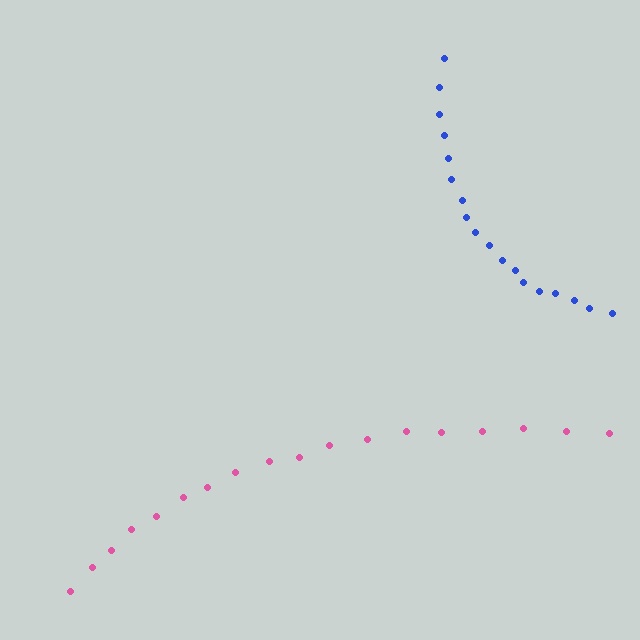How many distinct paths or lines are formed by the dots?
There are 2 distinct paths.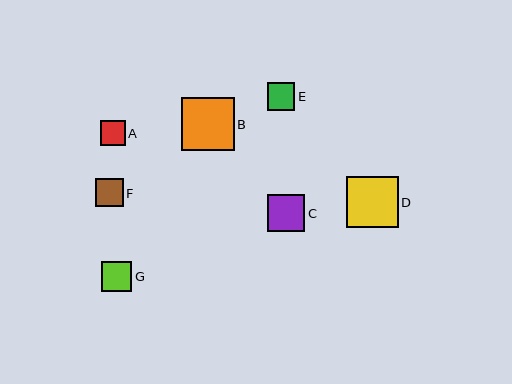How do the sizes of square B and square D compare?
Square B and square D are approximately the same size.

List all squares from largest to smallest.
From largest to smallest: B, D, C, G, F, E, A.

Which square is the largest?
Square B is the largest with a size of approximately 53 pixels.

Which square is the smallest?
Square A is the smallest with a size of approximately 25 pixels.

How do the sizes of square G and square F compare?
Square G and square F are approximately the same size.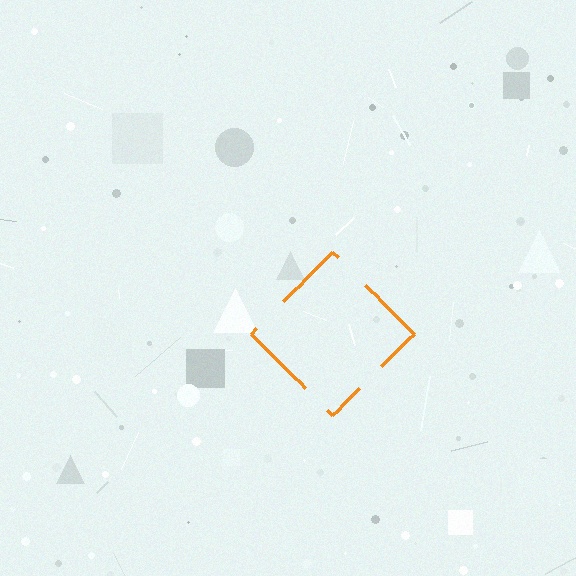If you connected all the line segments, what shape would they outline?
They would outline a diamond.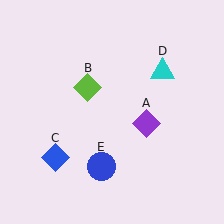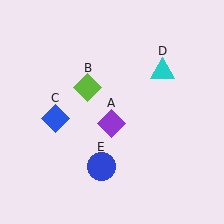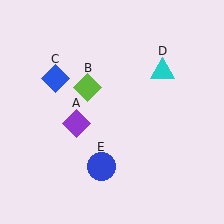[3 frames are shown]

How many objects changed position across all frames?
2 objects changed position: purple diamond (object A), blue diamond (object C).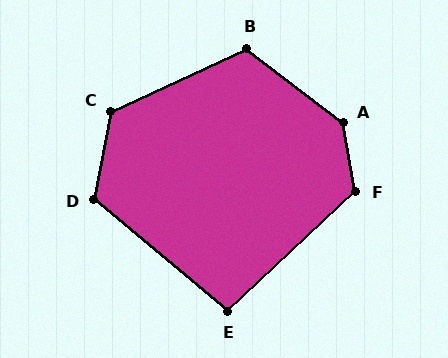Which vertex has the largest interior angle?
A, at approximately 137 degrees.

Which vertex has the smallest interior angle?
E, at approximately 97 degrees.